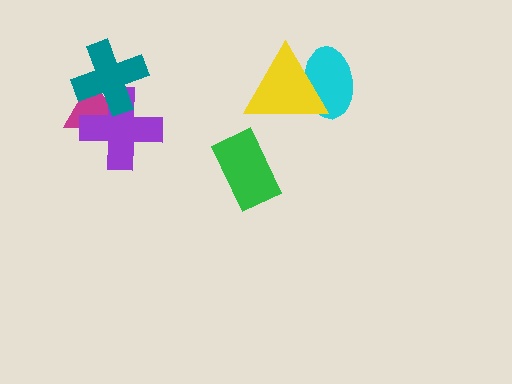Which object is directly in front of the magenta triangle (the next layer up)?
The purple cross is directly in front of the magenta triangle.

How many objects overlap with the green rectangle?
0 objects overlap with the green rectangle.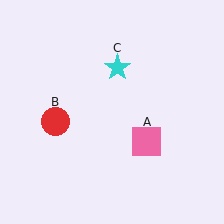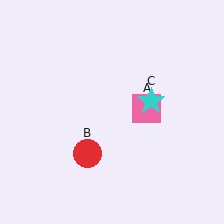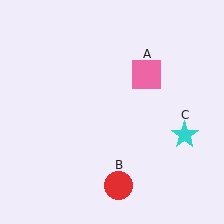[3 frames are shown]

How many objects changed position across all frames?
3 objects changed position: pink square (object A), red circle (object B), cyan star (object C).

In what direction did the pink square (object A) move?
The pink square (object A) moved up.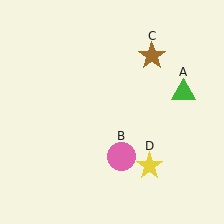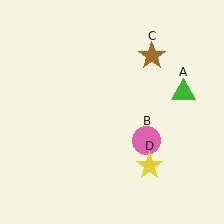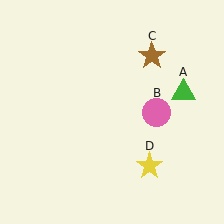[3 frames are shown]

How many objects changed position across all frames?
1 object changed position: pink circle (object B).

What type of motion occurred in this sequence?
The pink circle (object B) rotated counterclockwise around the center of the scene.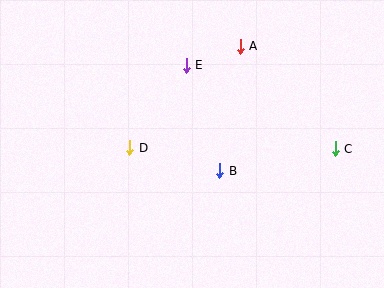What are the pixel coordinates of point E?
Point E is at (186, 65).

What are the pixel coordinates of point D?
Point D is at (129, 148).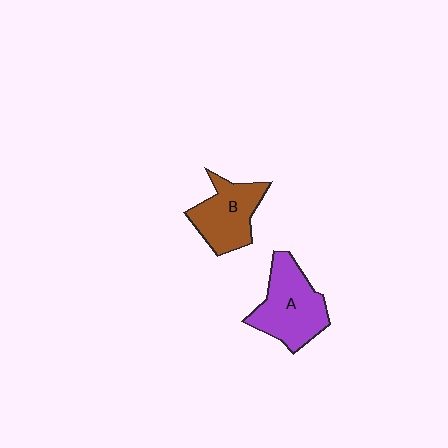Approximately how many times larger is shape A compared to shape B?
Approximately 1.2 times.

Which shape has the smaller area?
Shape B (brown).